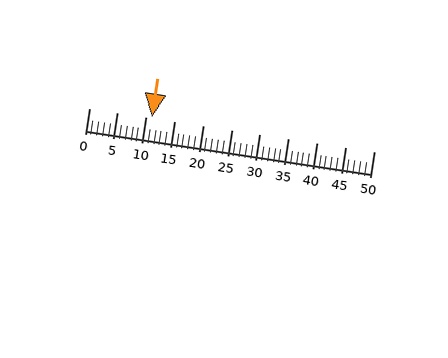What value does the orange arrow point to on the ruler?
The orange arrow points to approximately 11.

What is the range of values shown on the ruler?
The ruler shows values from 0 to 50.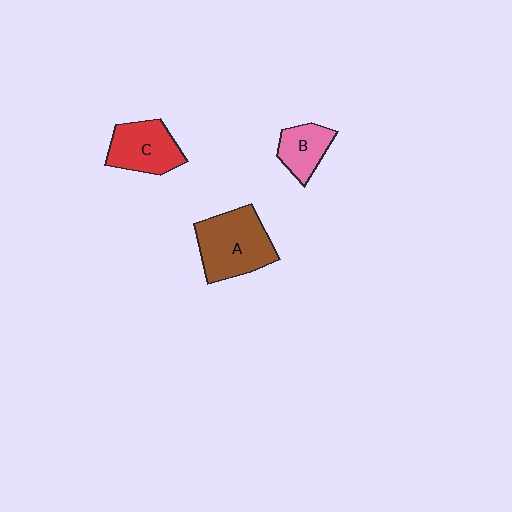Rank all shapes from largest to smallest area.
From largest to smallest: A (brown), C (red), B (pink).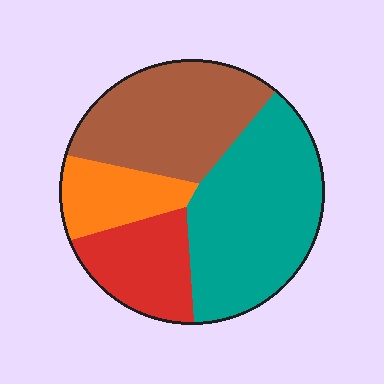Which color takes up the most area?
Teal, at roughly 40%.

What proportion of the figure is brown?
Brown takes up about one third (1/3) of the figure.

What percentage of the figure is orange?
Orange takes up about one eighth (1/8) of the figure.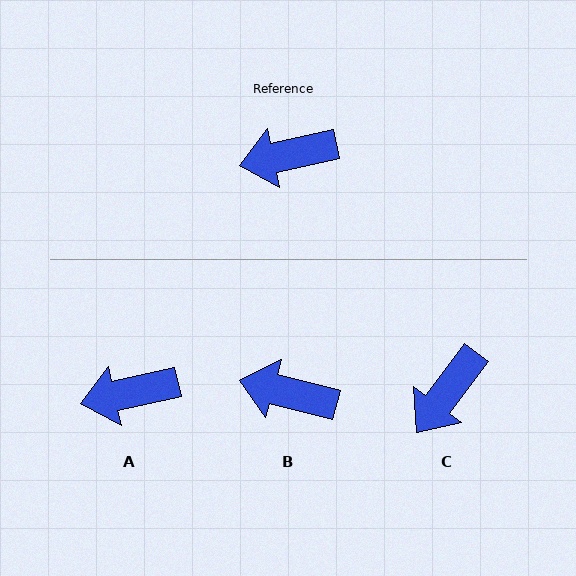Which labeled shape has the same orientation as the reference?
A.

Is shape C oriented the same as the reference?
No, it is off by about 41 degrees.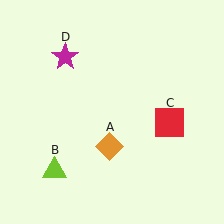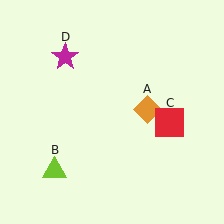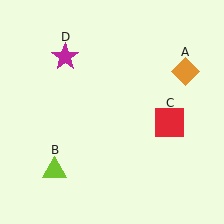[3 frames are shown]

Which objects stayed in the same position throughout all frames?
Lime triangle (object B) and red square (object C) and magenta star (object D) remained stationary.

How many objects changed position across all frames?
1 object changed position: orange diamond (object A).